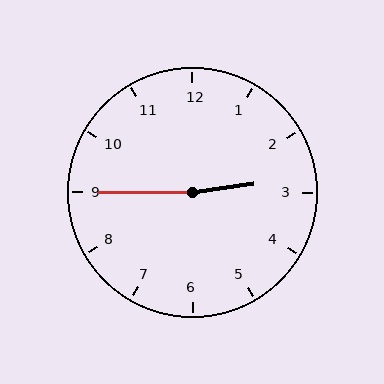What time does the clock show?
2:45.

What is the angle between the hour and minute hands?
Approximately 172 degrees.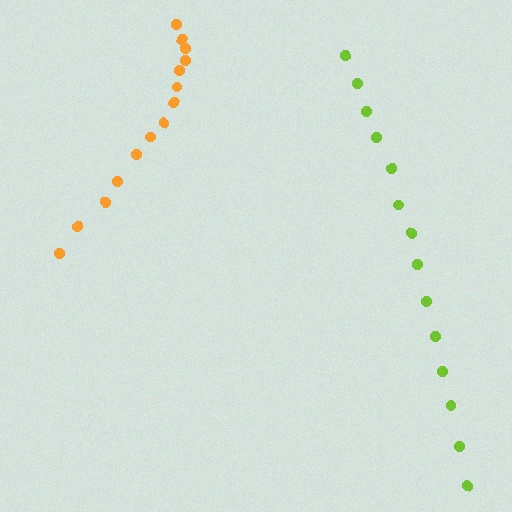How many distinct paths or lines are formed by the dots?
There are 2 distinct paths.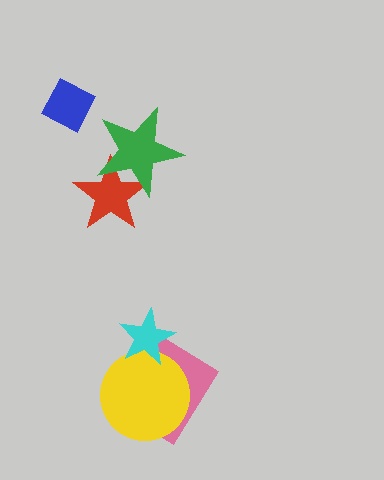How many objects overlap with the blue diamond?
0 objects overlap with the blue diamond.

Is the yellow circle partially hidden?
Yes, it is partially covered by another shape.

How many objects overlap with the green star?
1 object overlaps with the green star.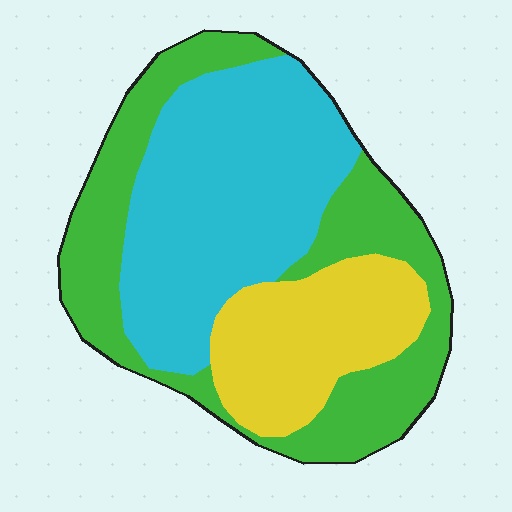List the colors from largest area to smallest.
From largest to smallest: cyan, green, yellow.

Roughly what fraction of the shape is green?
Green takes up about three eighths (3/8) of the shape.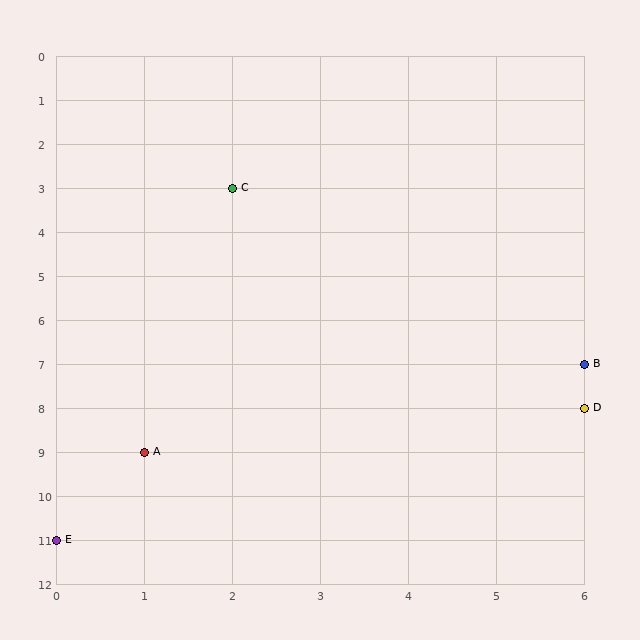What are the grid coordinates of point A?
Point A is at grid coordinates (1, 9).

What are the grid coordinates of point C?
Point C is at grid coordinates (2, 3).